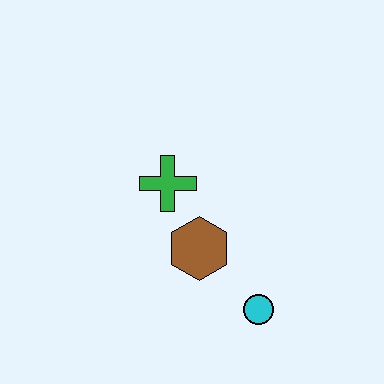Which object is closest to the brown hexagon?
The green cross is closest to the brown hexagon.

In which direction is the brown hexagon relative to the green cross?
The brown hexagon is below the green cross.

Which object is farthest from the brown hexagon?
The cyan circle is farthest from the brown hexagon.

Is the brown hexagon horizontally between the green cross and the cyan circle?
Yes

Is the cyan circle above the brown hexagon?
No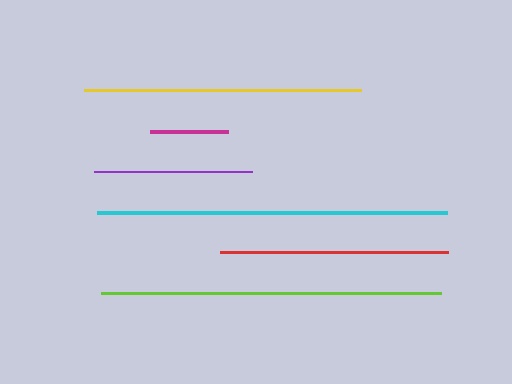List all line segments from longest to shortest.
From longest to shortest: cyan, lime, yellow, red, purple, magenta.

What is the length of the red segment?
The red segment is approximately 229 pixels long.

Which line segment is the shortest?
The magenta line is the shortest at approximately 78 pixels.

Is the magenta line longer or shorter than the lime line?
The lime line is longer than the magenta line.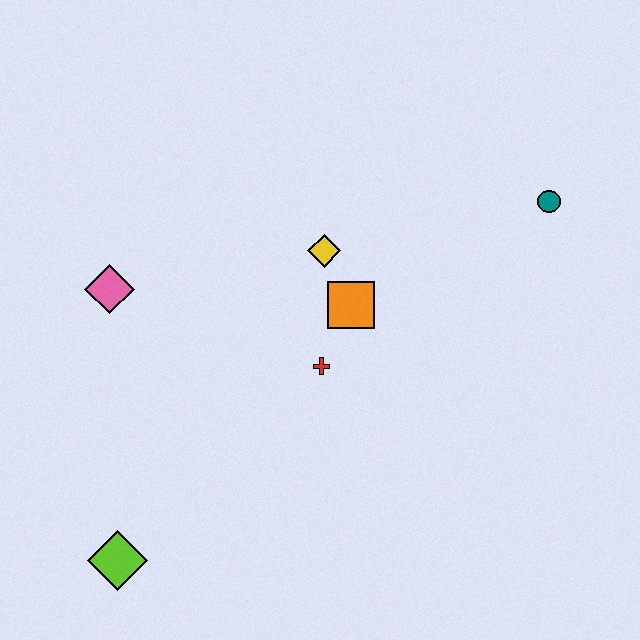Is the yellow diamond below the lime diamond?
No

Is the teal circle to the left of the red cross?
No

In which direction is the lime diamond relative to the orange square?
The lime diamond is below the orange square.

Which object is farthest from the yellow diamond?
The lime diamond is farthest from the yellow diamond.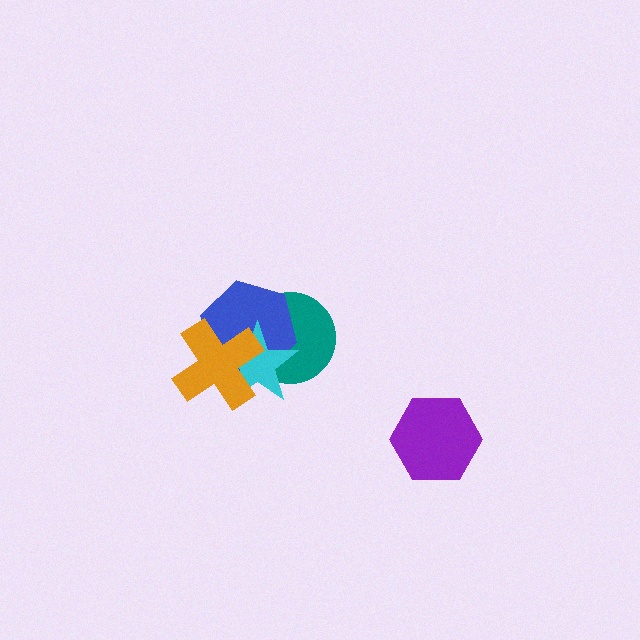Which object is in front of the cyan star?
The orange cross is in front of the cyan star.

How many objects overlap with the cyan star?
3 objects overlap with the cyan star.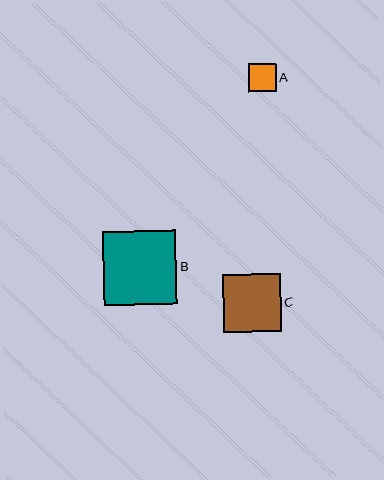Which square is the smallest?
Square A is the smallest with a size of approximately 28 pixels.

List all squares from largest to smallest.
From largest to smallest: B, C, A.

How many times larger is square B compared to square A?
Square B is approximately 2.6 times the size of square A.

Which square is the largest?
Square B is the largest with a size of approximately 74 pixels.